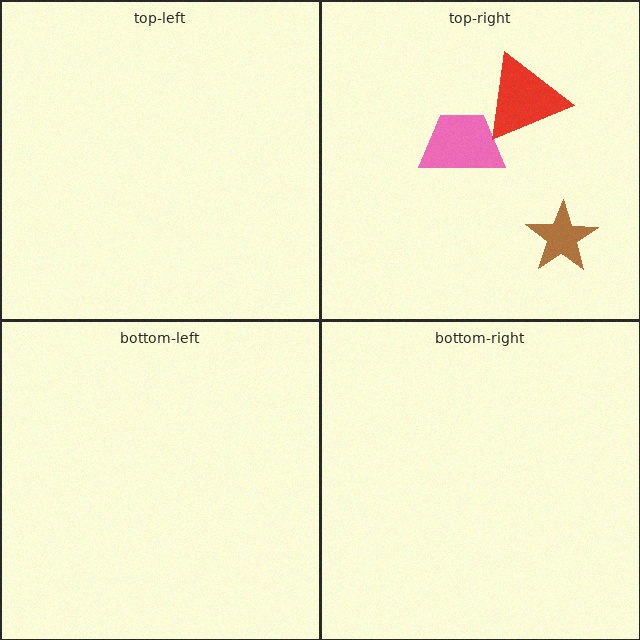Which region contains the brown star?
The top-right region.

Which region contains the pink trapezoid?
The top-right region.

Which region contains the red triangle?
The top-right region.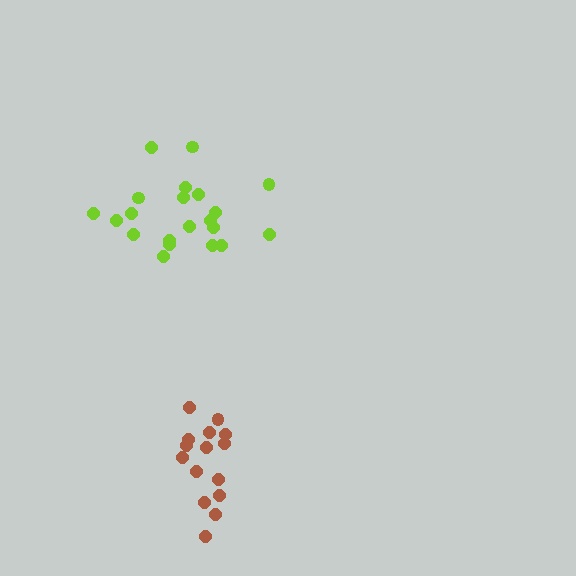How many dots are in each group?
Group 1: 21 dots, Group 2: 15 dots (36 total).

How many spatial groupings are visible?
There are 2 spatial groupings.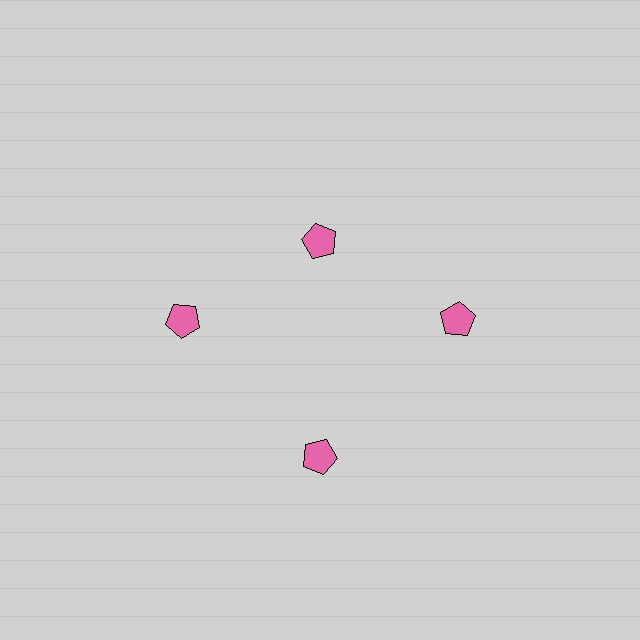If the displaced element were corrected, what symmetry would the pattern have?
It would have 4-fold rotational symmetry — the pattern would map onto itself every 90 degrees.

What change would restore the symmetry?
The symmetry would be restored by moving it outward, back onto the ring so that all 4 pentagons sit at equal angles and equal distance from the center.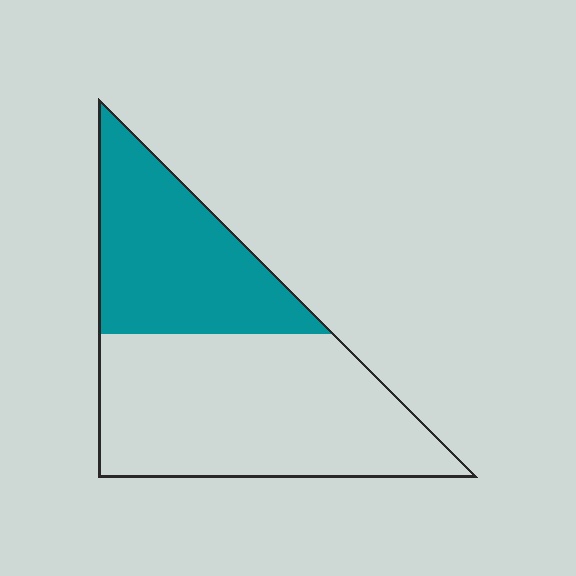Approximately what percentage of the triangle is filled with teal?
Approximately 40%.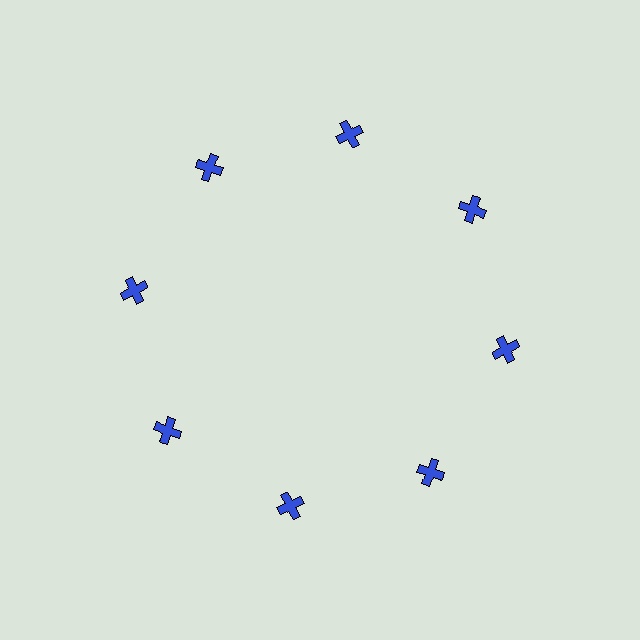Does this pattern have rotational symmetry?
Yes, this pattern has 8-fold rotational symmetry. It looks the same after rotating 45 degrees around the center.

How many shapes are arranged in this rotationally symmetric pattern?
There are 8 shapes, arranged in 8 groups of 1.